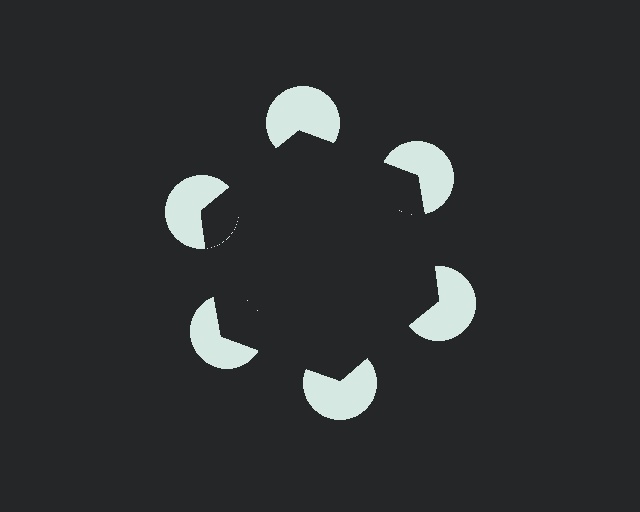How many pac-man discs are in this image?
There are 6 — one at each vertex of the illusory hexagon.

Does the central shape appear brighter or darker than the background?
It typically appears slightly darker than the background, even though no actual brightness change is drawn.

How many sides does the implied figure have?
6 sides.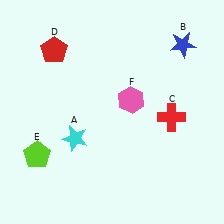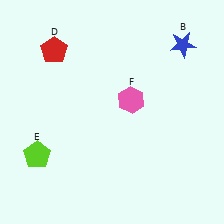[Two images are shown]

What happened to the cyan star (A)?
The cyan star (A) was removed in Image 2. It was in the bottom-left area of Image 1.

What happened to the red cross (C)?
The red cross (C) was removed in Image 2. It was in the bottom-right area of Image 1.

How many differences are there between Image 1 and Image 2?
There are 2 differences between the two images.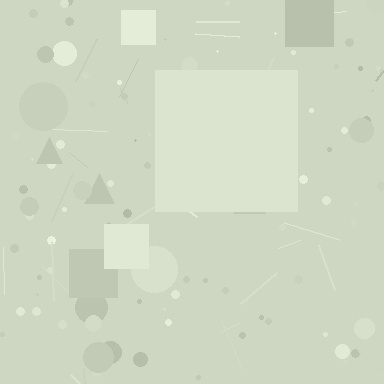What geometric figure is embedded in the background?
A square is embedded in the background.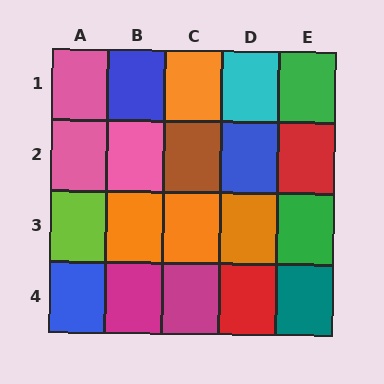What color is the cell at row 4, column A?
Blue.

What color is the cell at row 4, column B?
Magenta.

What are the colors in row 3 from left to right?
Lime, orange, orange, orange, green.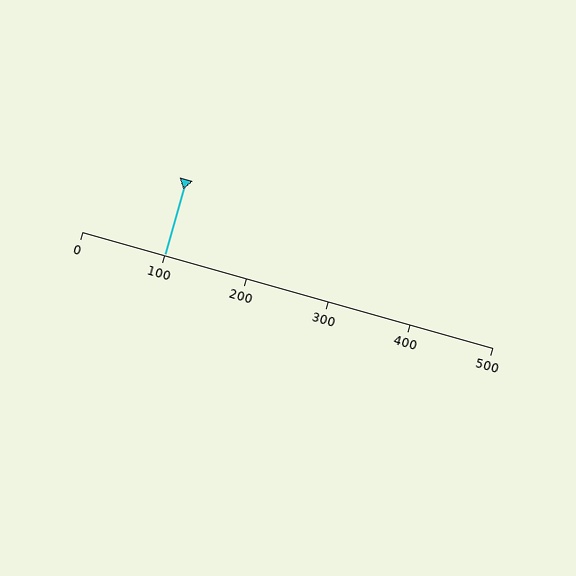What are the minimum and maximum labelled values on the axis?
The axis runs from 0 to 500.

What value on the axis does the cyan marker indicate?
The marker indicates approximately 100.